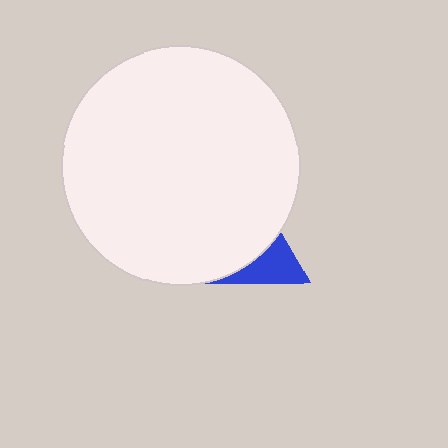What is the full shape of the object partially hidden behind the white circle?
The partially hidden object is a blue triangle.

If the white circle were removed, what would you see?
You would see the complete blue triangle.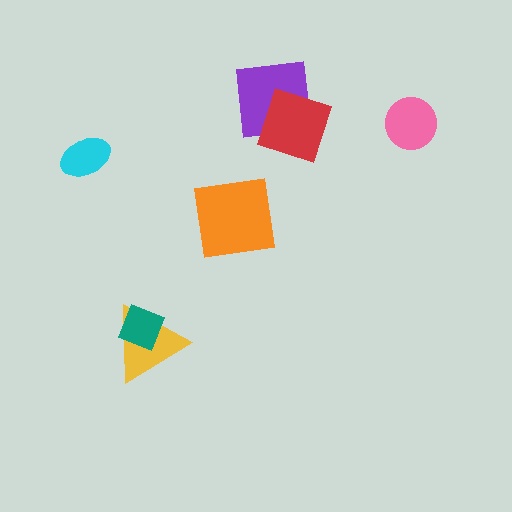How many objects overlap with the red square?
1 object overlaps with the red square.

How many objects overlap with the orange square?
0 objects overlap with the orange square.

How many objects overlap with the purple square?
1 object overlaps with the purple square.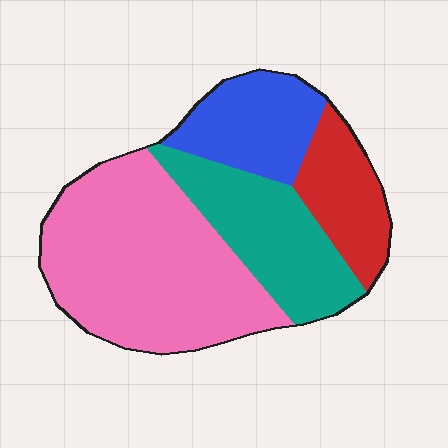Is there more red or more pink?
Pink.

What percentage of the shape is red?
Red covers 14% of the shape.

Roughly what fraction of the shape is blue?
Blue takes up about one sixth (1/6) of the shape.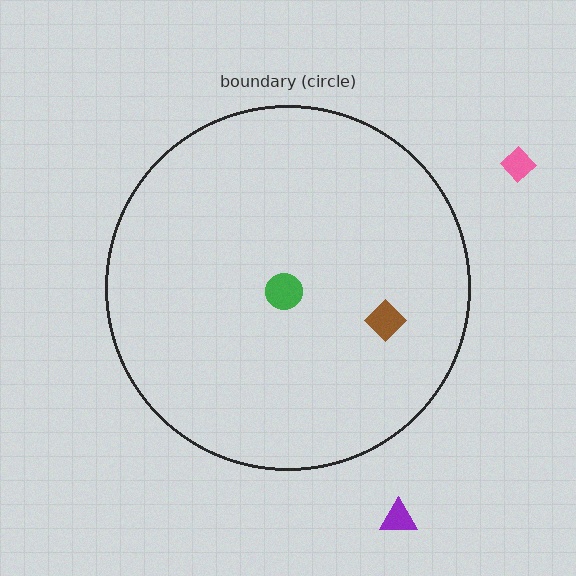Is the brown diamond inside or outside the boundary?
Inside.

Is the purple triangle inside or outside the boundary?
Outside.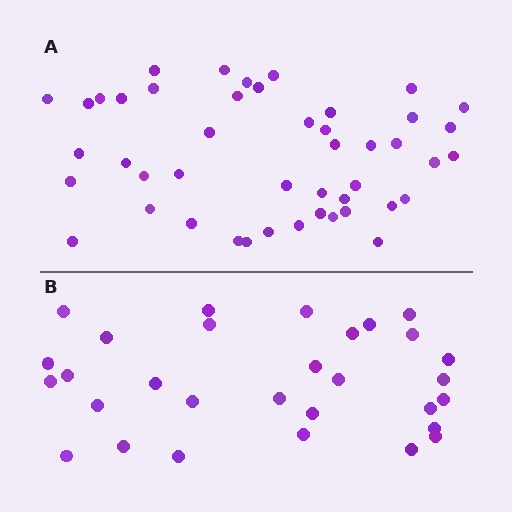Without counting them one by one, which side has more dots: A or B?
Region A (the top region) has more dots.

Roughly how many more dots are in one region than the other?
Region A has approximately 15 more dots than region B.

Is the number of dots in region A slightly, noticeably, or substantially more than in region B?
Region A has substantially more. The ratio is roughly 1.5 to 1.